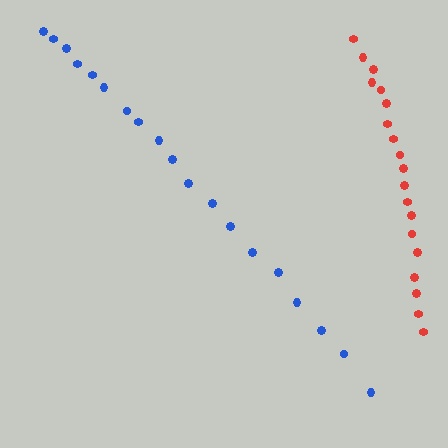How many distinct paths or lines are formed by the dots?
There are 2 distinct paths.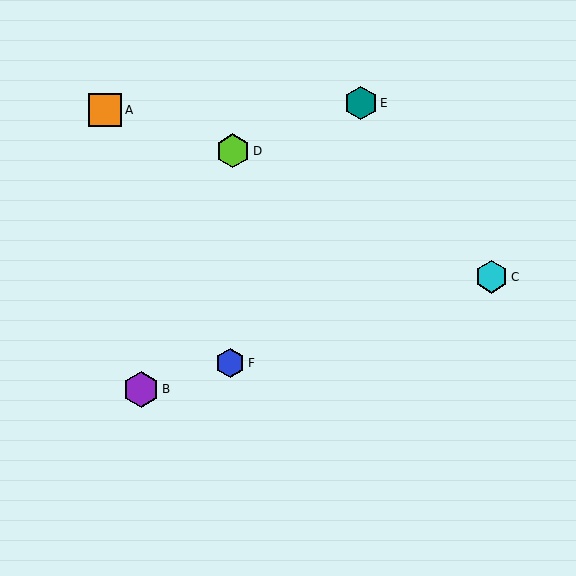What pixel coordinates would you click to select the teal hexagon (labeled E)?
Click at (361, 103) to select the teal hexagon E.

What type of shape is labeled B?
Shape B is a purple hexagon.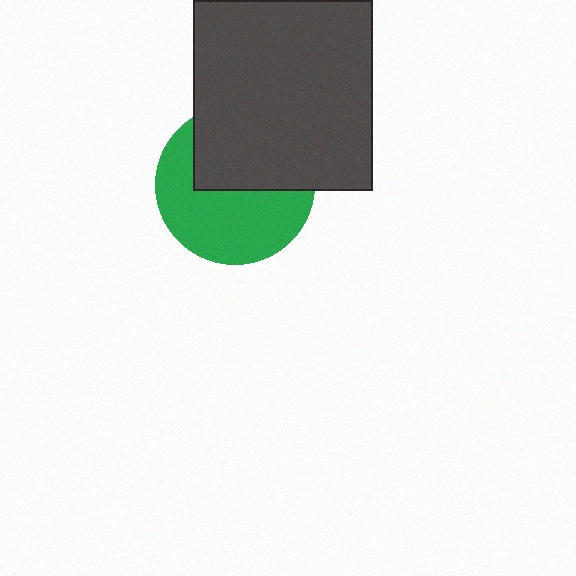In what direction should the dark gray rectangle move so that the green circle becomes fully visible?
The dark gray rectangle should move up. That is the shortest direction to clear the overlap and leave the green circle fully visible.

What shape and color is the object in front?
The object in front is a dark gray rectangle.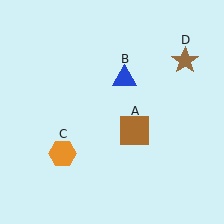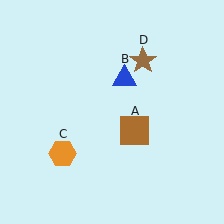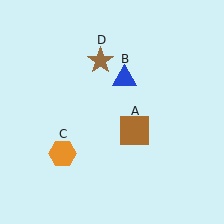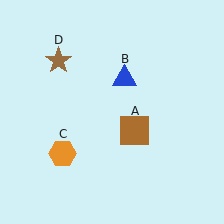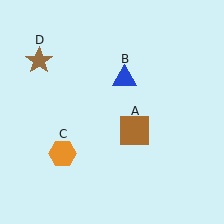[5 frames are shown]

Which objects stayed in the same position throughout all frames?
Brown square (object A) and blue triangle (object B) and orange hexagon (object C) remained stationary.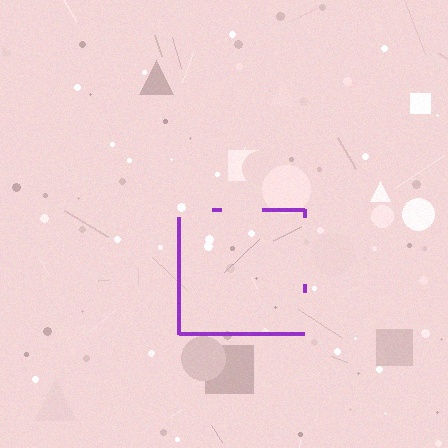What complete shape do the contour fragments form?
The contour fragments form a square.